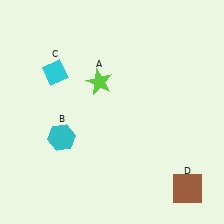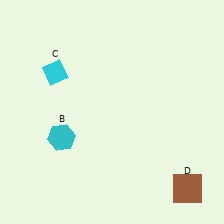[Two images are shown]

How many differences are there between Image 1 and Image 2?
There is 1 difference between the two images.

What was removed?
The lime star (A) was removed in Image 2.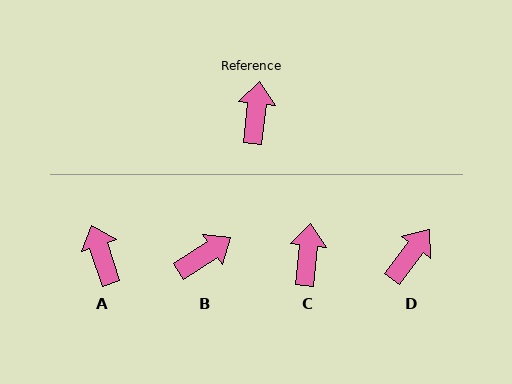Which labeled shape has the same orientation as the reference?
C.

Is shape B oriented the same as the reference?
No, it is off by about 51 degrees.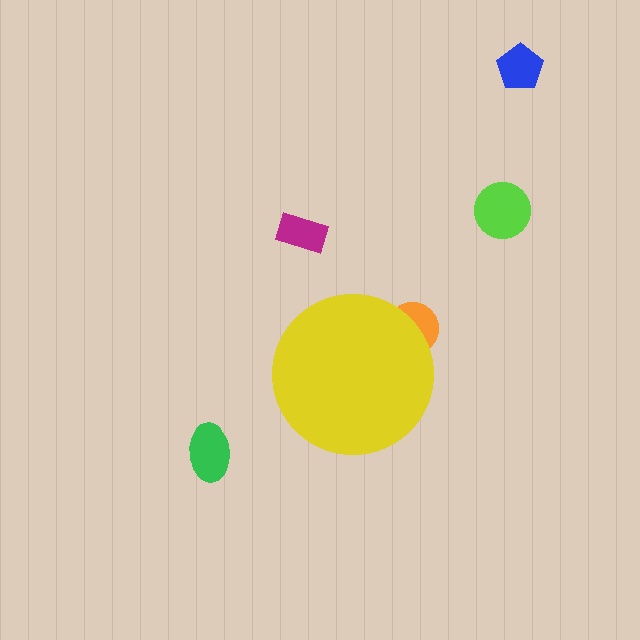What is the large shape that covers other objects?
A yellow circle.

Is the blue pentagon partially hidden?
No, the blue pentagon is fully visible.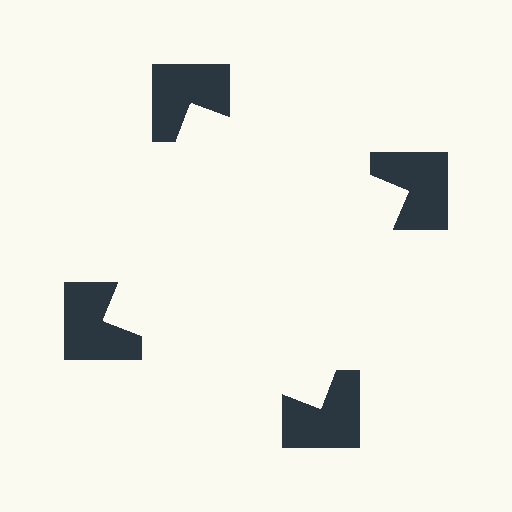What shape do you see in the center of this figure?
An illusory square — its edges are inferred from the aligned wedge cuts in the notched squares, not physically drawn.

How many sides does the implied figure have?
4 sides.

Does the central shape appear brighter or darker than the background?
It typically appears slightly brighter than the background, even though no actual brightness change is drawn.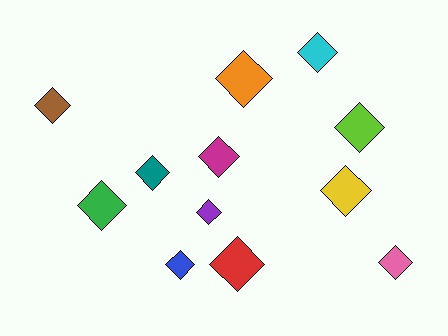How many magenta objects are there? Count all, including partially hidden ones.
There is 1 magenta object.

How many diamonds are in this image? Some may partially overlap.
There are 12 diamonds.